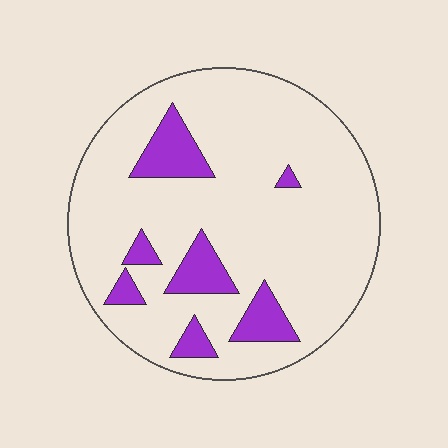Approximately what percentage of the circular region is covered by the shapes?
Approximately 15%.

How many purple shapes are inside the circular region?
7.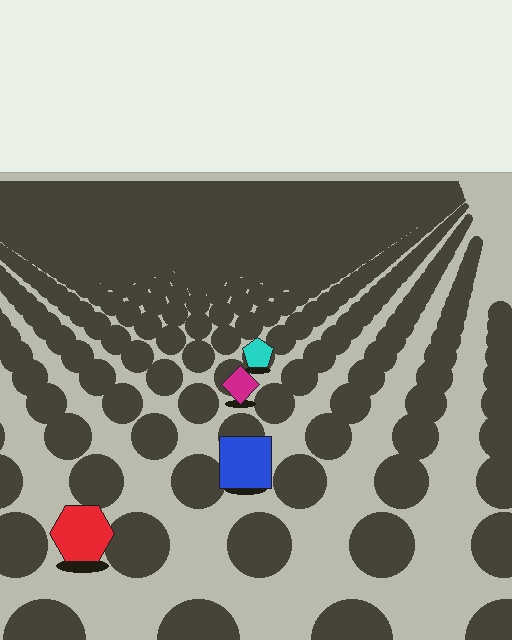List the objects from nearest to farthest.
From nearest to farthest: the red hexagon, the blue square, the magenta diamond, the cyan pentagon.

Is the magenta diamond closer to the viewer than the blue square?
No. The blue square is closer — you can tell from the texture gradient: the ground texture is coarser near it.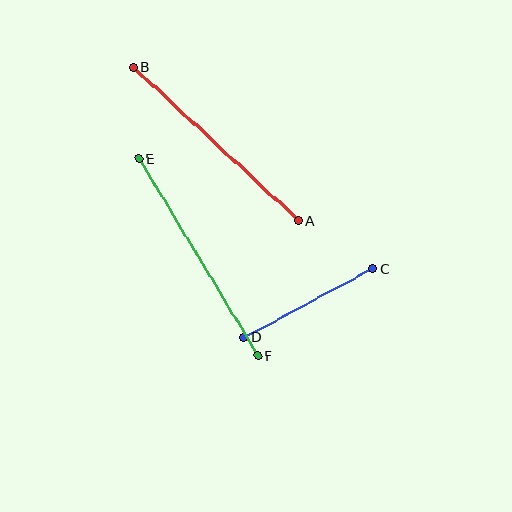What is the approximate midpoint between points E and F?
The midpoint is at approximately (198, 257) pixels.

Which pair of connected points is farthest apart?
Points E and F are farthest apart.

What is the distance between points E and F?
The distance is approximately 230 pixels.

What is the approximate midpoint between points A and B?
The midpoint is at approximately (216, 144) pixels.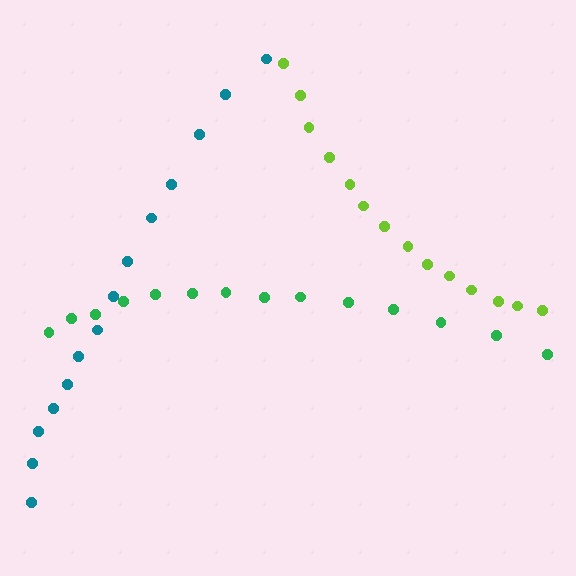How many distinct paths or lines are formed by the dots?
There are 3 distinct paths.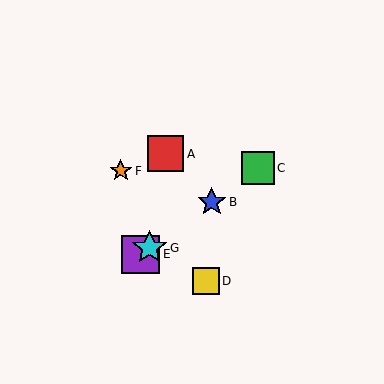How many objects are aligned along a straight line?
4 objects (B, C, E, G) are aligned along a straight line.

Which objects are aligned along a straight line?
Objects B, C, E, G are aligned along a straight line.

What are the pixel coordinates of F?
Object F is at (121, 171).